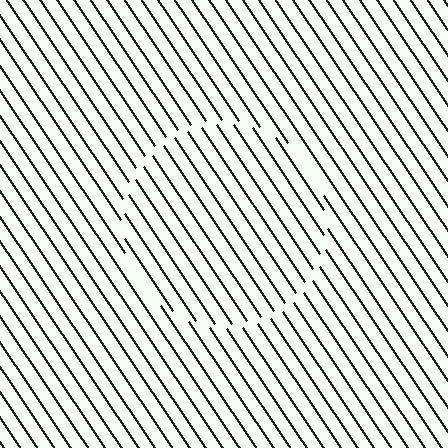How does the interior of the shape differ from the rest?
The interior of the shape contains the same grating, shifted by half a period — the contour is defined by the phase discontinuity where line-ends from the inner and outer gratings abut.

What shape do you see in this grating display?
An illusory circle. The interior of the shape contains the same grating, shifted by half a period — the contour is defined by the phase discontinuity where line-ends from the inner and outer gratings abut.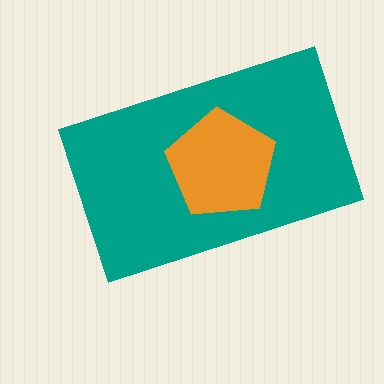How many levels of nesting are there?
2.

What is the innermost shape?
The orange pentagon.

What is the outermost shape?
The teal rectangle.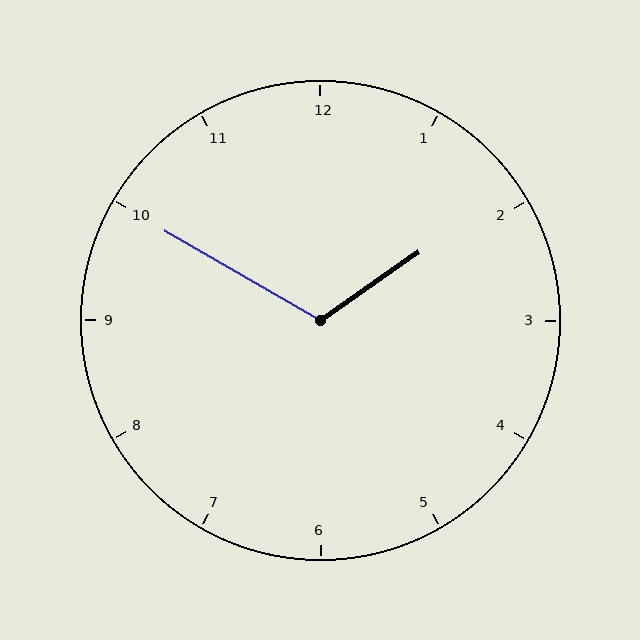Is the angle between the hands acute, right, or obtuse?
It is obtuse.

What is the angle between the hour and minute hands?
Approximately 115 degrees.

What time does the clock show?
1:50.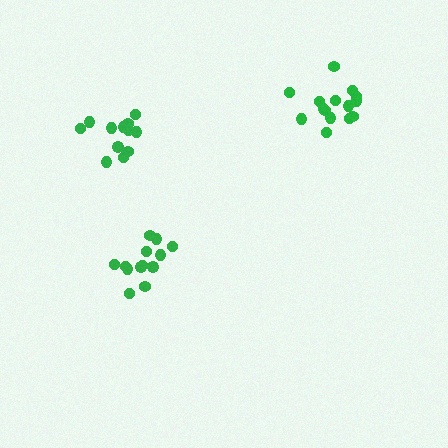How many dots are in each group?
Group 1: 12 dots, Group 2: 15 dots, Group 3: 13 dots (40 total).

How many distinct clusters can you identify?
There are 3 distinct clusters.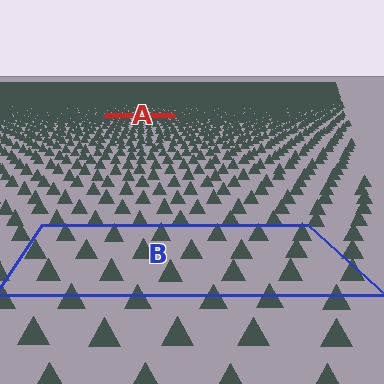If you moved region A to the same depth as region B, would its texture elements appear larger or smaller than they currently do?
They would appear larger. At a closer depth, the same texture elements are projected at a bigger on-screen size.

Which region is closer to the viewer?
Region B is closer. The texture elements there are larger and more spread out.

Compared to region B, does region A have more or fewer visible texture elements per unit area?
Region A has more texture elements per unit area — they are packed more densely because it is farther away.